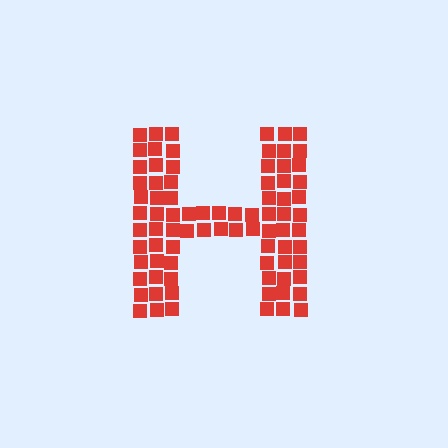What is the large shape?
The large shape is the letter H.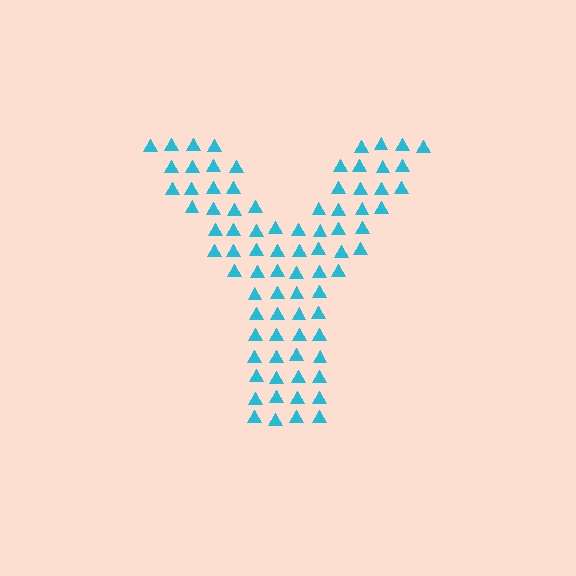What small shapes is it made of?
It is made of small triangles.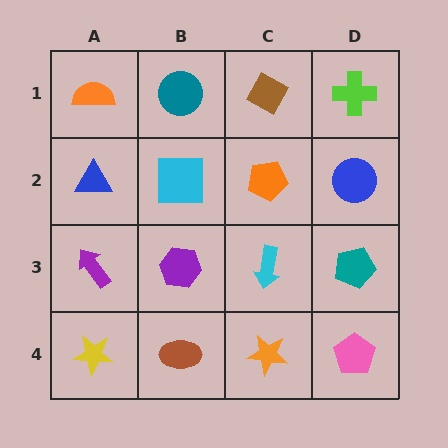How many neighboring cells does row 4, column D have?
2.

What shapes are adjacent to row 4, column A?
A purple arrow (row 3, column A), a brown ellipse (row 4, column B).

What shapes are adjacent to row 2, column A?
An orange semicircle (row 1, column A), a purple arrow (row 3, column A), a cyan square (row 2, column B).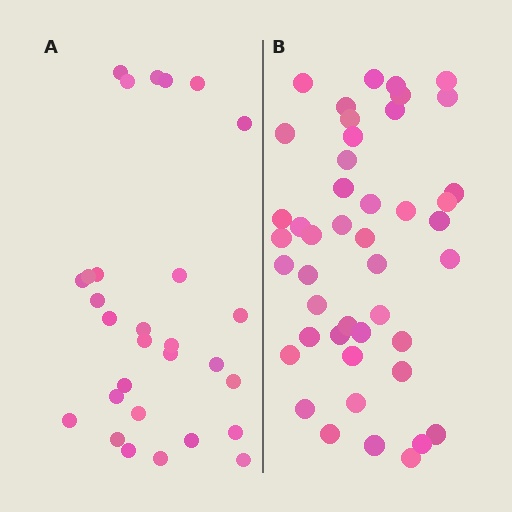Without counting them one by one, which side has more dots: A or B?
Region B (the right region) has more dots.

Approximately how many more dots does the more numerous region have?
Region B has approximately 15 more dots than region A.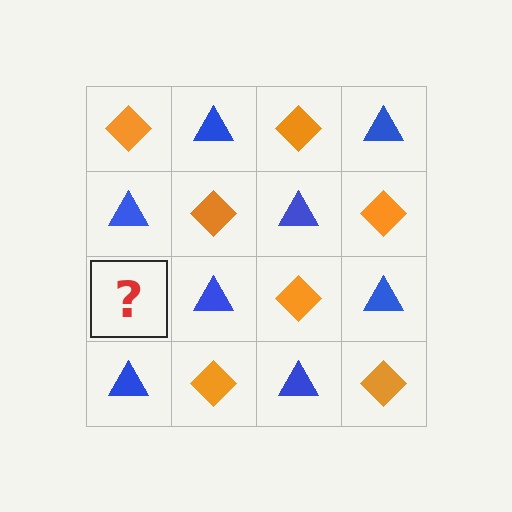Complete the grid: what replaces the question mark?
The question mark should be replaced with an orange diamond.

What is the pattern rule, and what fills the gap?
The rule is that it alternates orange diamond and blue triangle in a checkerboard pattern. The gap should be filled with an orange diamond.